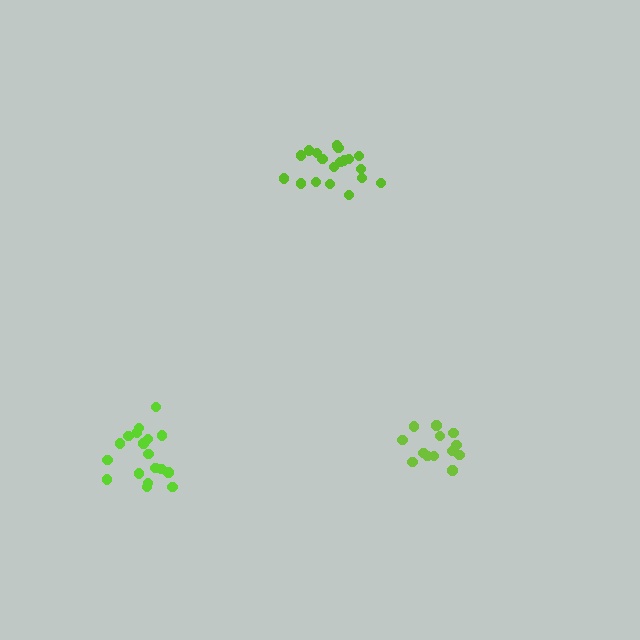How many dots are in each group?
Group 1: 19 dots, Group 2: 19 dots, Group 3: 13 dots (51 total).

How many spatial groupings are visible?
There are 3 spatial groupings.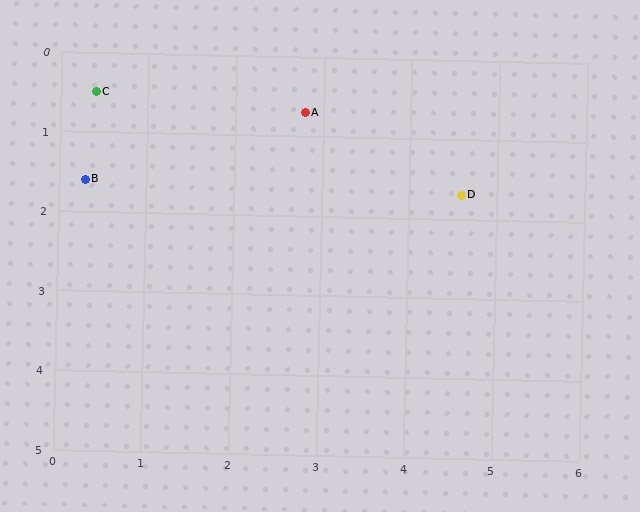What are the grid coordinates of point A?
Point A is at approximately (2.8, 0.7).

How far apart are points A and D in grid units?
Points A and D are about 2.1 grid units apart.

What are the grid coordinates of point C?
Point C is at approximately (0.4, 0.5).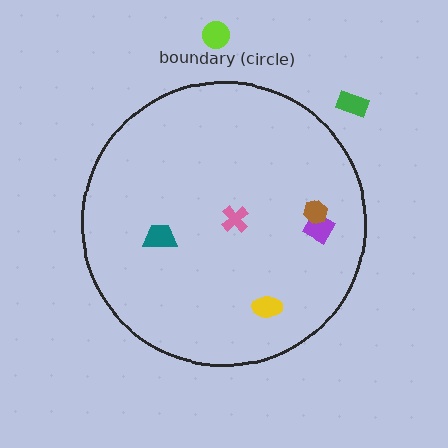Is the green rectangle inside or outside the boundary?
Outside.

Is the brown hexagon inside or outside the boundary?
Inside.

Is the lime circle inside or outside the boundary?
Outside.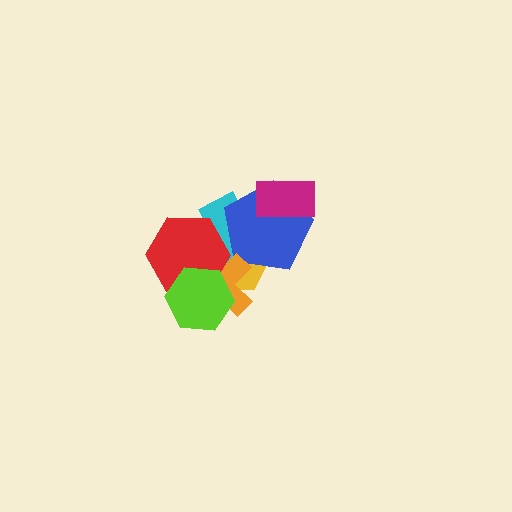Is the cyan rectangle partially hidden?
Yes, it is partially covered by another shape.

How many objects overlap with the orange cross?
4 objects overlap with the orange cross.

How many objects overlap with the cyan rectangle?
4 objects overlap with the cyan rectangle.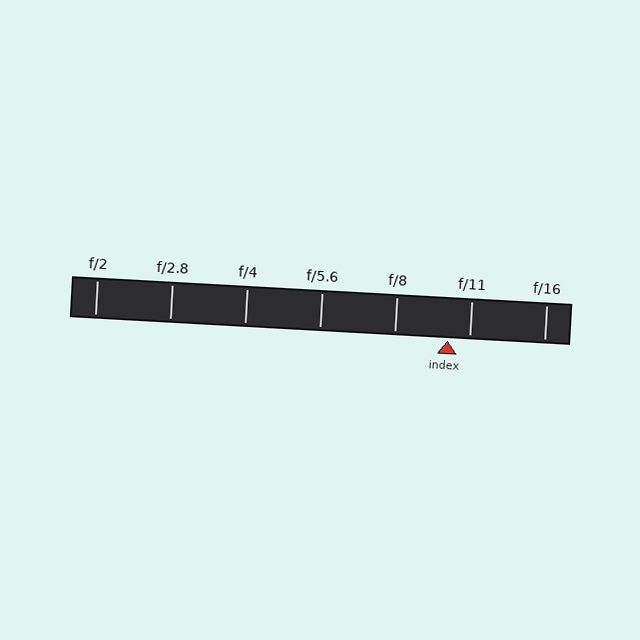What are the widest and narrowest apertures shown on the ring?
The widest aperture shown is f/2 and the narrowest is f/16.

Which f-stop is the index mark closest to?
The index mark is closest to f/11.